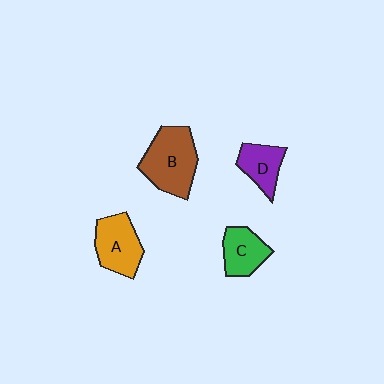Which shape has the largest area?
Shape B (brown).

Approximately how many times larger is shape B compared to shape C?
Approximately 1.7 times.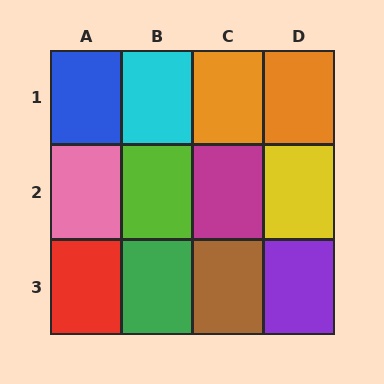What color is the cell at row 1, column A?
Blue.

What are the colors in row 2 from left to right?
Pink, lime, magenta, yellow.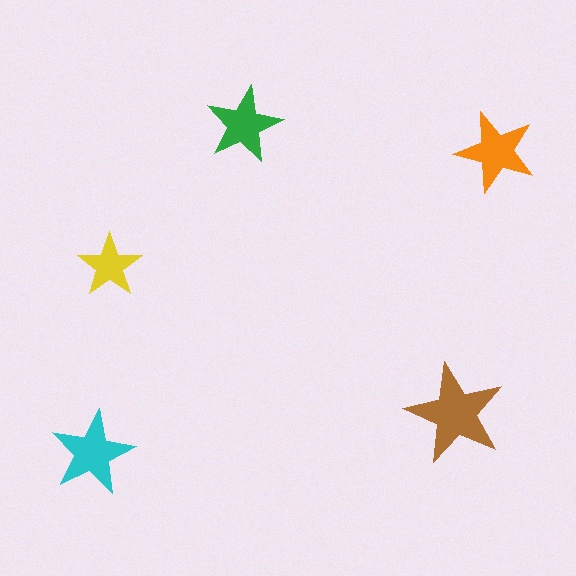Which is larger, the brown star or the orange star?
The brown one.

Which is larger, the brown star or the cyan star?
The brown one.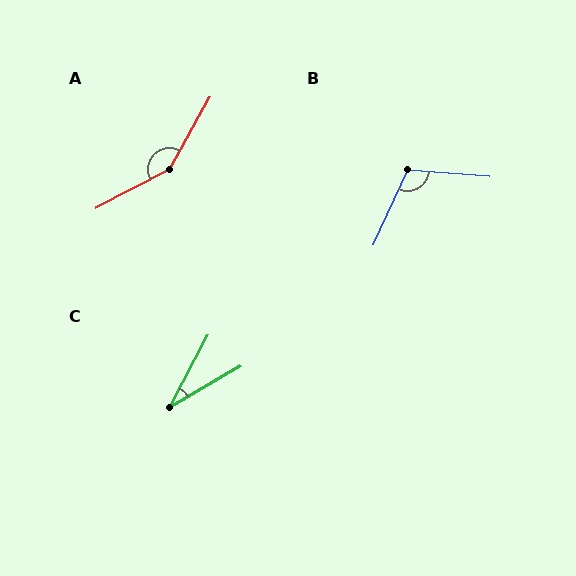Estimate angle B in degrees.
Approximately 110 degrees.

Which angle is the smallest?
C, at approximately 32 degrees.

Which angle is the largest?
A, at approximately 147 degrees.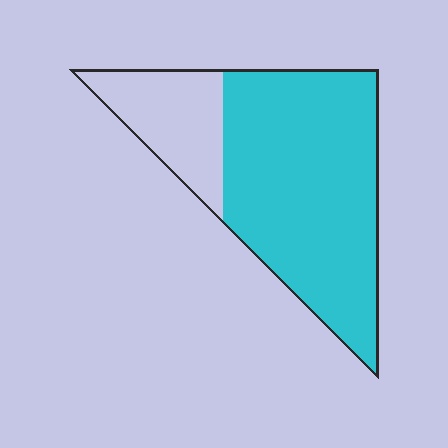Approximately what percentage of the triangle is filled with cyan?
Approximately 75%.